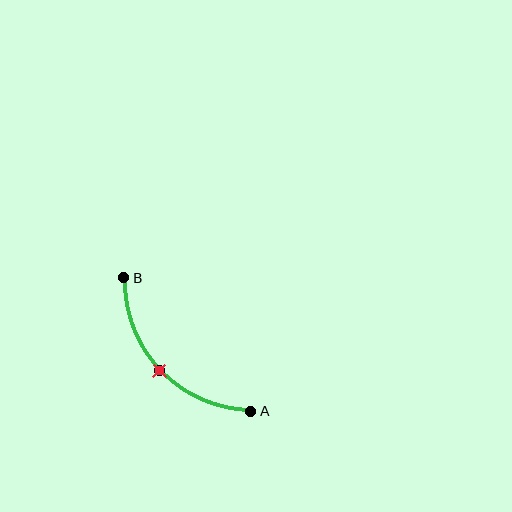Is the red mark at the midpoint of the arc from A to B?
Yes. The red mark lies on the arc at equal arc-length from both A and B — it is the arc midpoint.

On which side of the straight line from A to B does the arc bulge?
The arc bulges below and to the left of the straight line connecting A and B.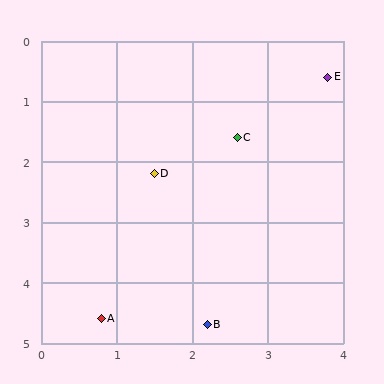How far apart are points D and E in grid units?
Points D and E are about 2.8 grid units apart.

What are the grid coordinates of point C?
Point C is at approximately (2.6, 1.6).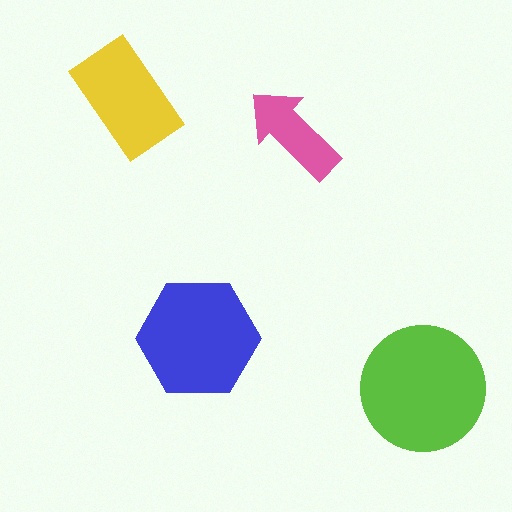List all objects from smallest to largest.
The pink arrow, the yellow rectangle, the blue hexagon, the lime circle.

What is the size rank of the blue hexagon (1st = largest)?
2nd.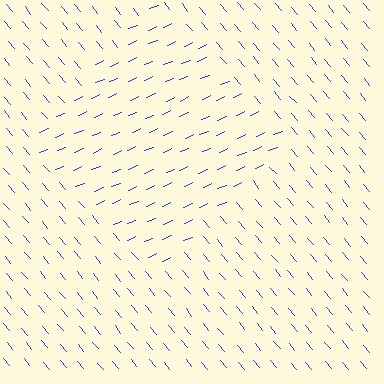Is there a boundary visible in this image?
Yes, there is a texture boundary formed by a change in line orientation.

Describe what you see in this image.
The image is filled with small blue line segments. A diamond region in the image has lines oriented differently from the surrounding lines, creating a visible texture boundary.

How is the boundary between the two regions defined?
The boundary is defined purely by a change in line orientation (approximately 74 degrees difference). All lines are the same color and thickness.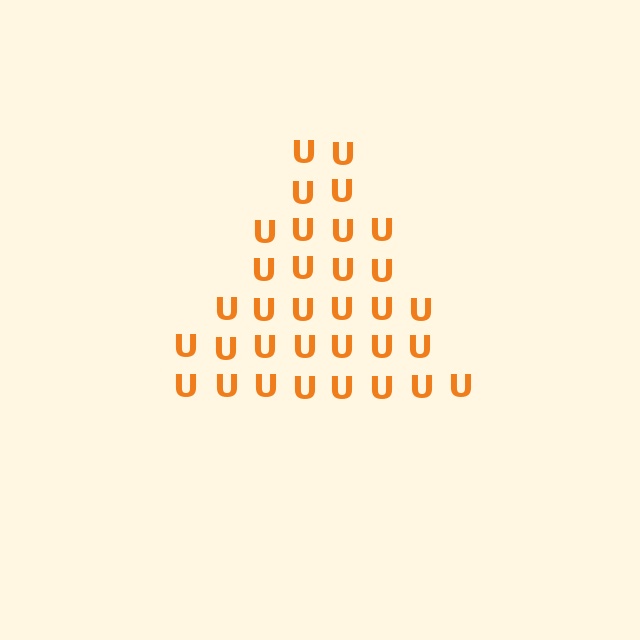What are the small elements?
The small elements are letter U's.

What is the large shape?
The large shape is a triangle.